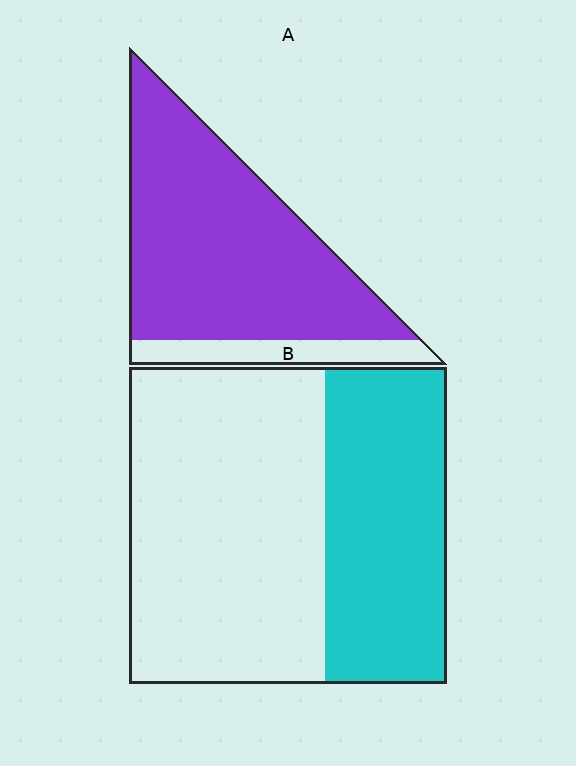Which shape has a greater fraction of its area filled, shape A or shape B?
Shape A.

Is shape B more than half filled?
No.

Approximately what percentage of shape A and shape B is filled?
A is approximately 85% and B is approximately 40%.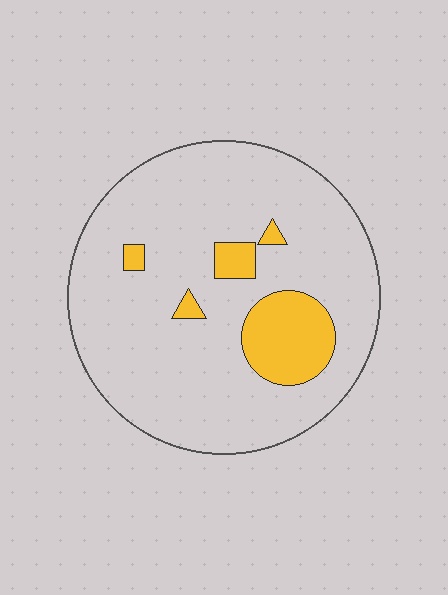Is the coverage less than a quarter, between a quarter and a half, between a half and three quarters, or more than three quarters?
Less than a quarter.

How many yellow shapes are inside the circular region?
5.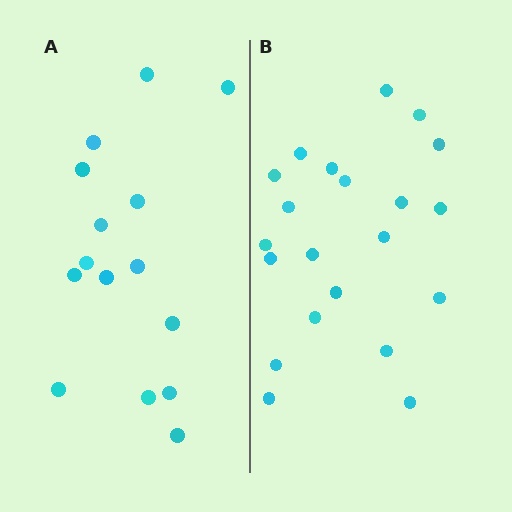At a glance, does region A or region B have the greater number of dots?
Region B (the right region) has more dots.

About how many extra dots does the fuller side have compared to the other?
Region B has about 6 more dots than region A.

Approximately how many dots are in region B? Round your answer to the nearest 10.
About 20 dots. (The exact count is 21, which rounds to 20.)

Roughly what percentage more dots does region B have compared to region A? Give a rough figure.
About 40% more.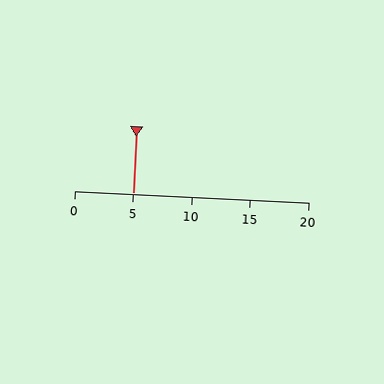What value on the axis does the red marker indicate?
The marker indicates approximately 5.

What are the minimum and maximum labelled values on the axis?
The axis runs from 0 to 20.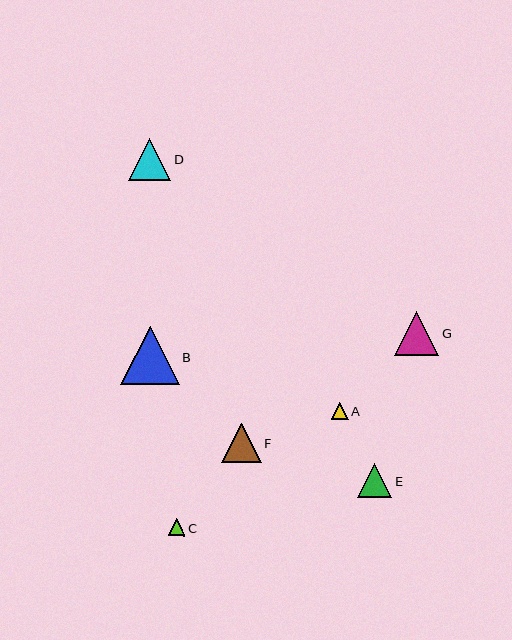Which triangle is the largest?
Triangle B is the largest with a size of approximately 58 pixels.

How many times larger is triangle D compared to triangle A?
Triangle D is approximately 2.5 times the size of triangle A.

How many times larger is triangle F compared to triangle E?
Triangle F is approximately 1.2 times the size of triangle E.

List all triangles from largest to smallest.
From largest to smallest: B, G, D, F, E, A, C.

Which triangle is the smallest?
Triangle C is the smallest with a size of approximately 16 pixels.